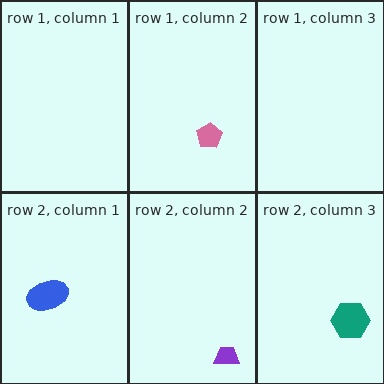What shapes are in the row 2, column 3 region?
The teal hexagon.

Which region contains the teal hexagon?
The row 2, column 3 region.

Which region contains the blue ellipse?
The row 2, column 1 region.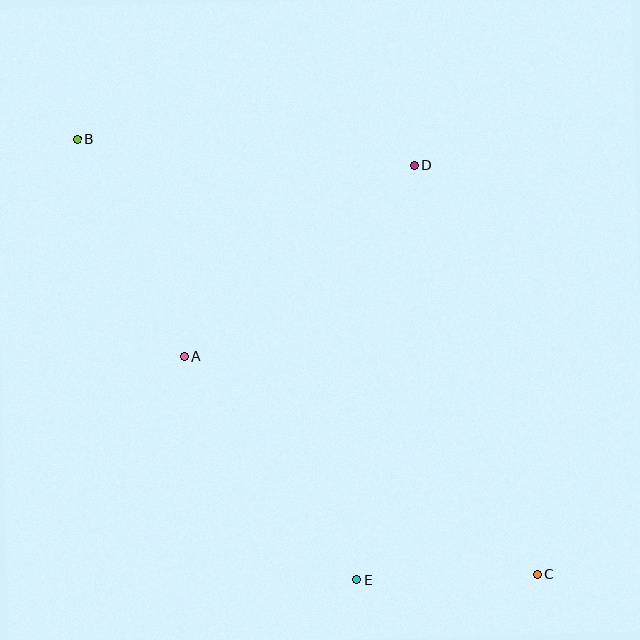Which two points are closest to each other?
Points C and E are closest to each other.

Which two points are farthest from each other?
Points B and C are farthest from each other.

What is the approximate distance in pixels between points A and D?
The distance between A and D is approximately 299 pixels.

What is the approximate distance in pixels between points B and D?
The distance between B and D is approximately 338 pixels.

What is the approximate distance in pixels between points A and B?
The distance between A and B is approximately 242 pixels.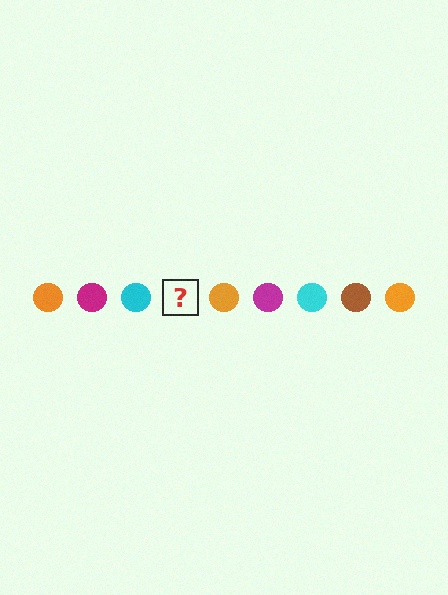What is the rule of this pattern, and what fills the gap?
The rule is that the pattern cycles through orange, magenta, cyan, brown circles. The gap should be filled with a brown circle.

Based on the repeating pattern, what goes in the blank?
The blank should be a brown circle.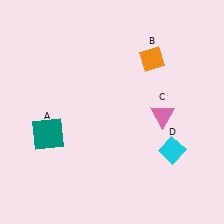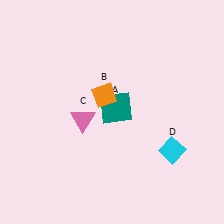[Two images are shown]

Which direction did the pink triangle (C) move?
The pink triangle (C) moved left.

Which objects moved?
The objects that moved are: the teal square (A), the orange diamond (B), the pink triangle (C).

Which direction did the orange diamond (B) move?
The orange diamond (B) moved left.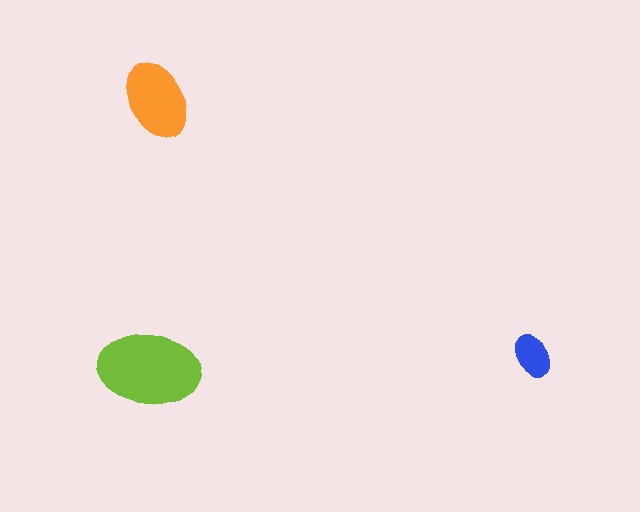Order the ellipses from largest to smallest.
the lime one, the orange one, the blue one.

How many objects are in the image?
There are 3 objects in the image.